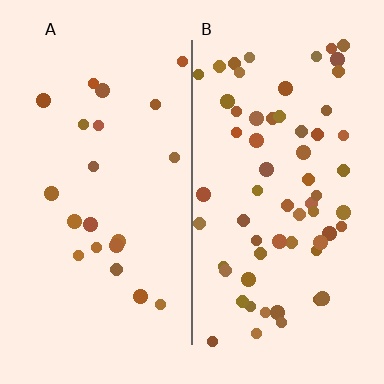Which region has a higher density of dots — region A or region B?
B (the right).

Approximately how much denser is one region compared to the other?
Approximately 2.9× — region B over region A.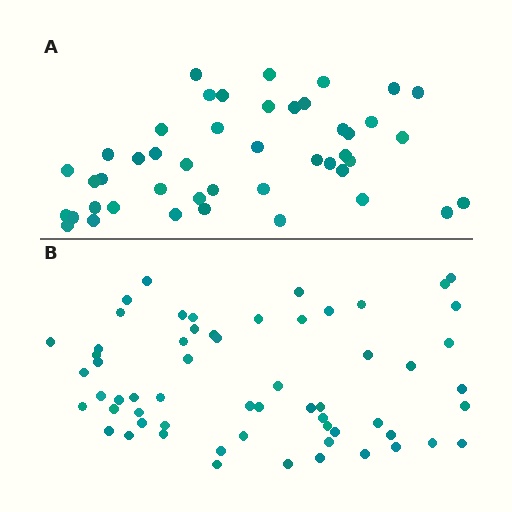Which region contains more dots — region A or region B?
Region B (the bottom region) has more dots.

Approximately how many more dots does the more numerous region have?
Region B has approximately 15 more dots than region A.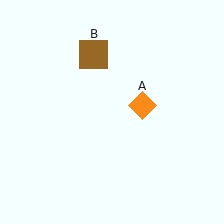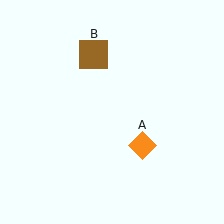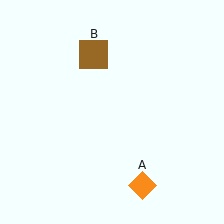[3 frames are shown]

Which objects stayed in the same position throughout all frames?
Brown square (object B) remained stationary.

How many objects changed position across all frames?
1 object changed position: orange diamond (object A).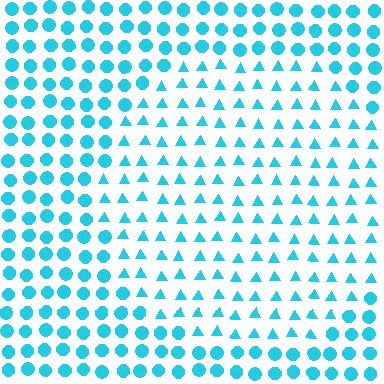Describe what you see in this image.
The image is filled with small cyan elements arranged in a uniform grid. A circle-shaped region contains triangles, while the surrounding area contains circles. The boundary is defined purely by the change in element shape.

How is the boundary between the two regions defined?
The boundary is defined by a change in element shape: triangles inside vs. circles outside. All elements share the same color and spacing.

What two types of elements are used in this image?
The image uses triangles inside the circle region and circles outside it.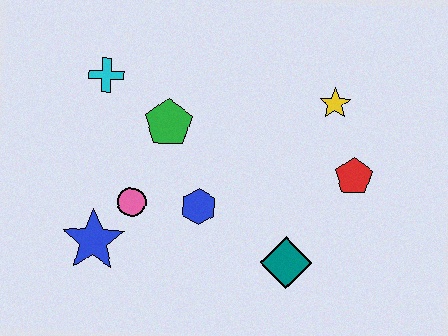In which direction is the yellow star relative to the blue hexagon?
The yellow star is to the right of the blue hexagon.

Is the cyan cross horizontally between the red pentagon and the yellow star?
No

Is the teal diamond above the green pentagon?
No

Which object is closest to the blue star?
The pink circle is closest to the blue star.